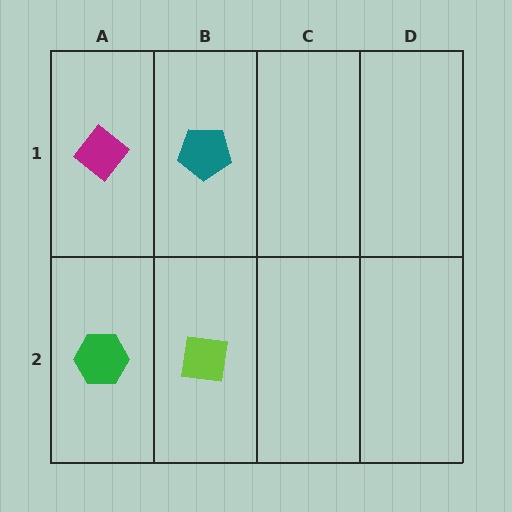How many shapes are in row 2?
2 shapes.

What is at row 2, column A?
A green hexagon.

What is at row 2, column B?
A lime square.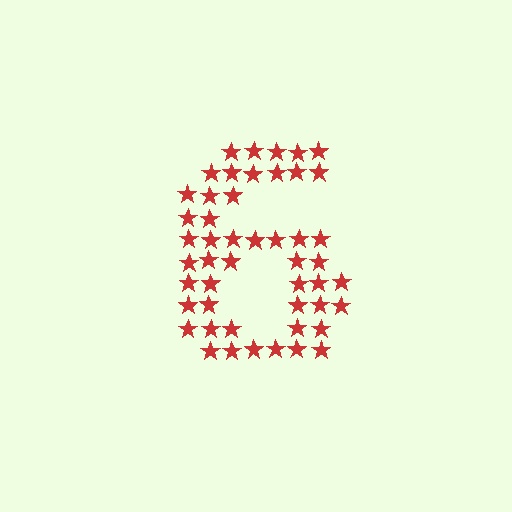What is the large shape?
The large shape is the digit 6.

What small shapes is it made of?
It is made of small stars.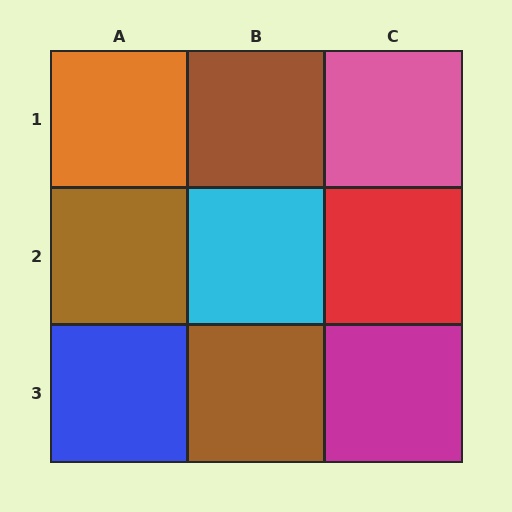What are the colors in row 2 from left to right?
Brown, cyan, red.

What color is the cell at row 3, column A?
Blue.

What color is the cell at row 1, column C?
Pink.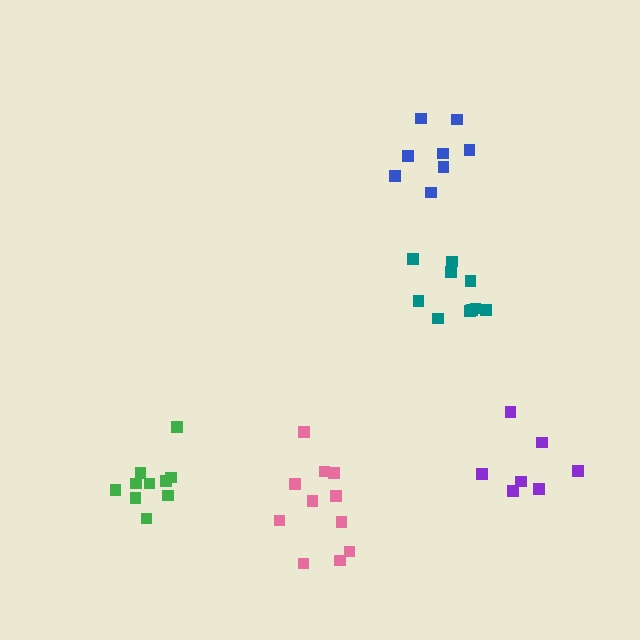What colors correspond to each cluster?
The clusters are colored: blue, pink, teal, purple, green.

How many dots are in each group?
Group 1: 8 dots, Group 2: 11 dots, Group 3: 10 dots, Group 4: 7 dots, Group 5: 10 dots (46 total).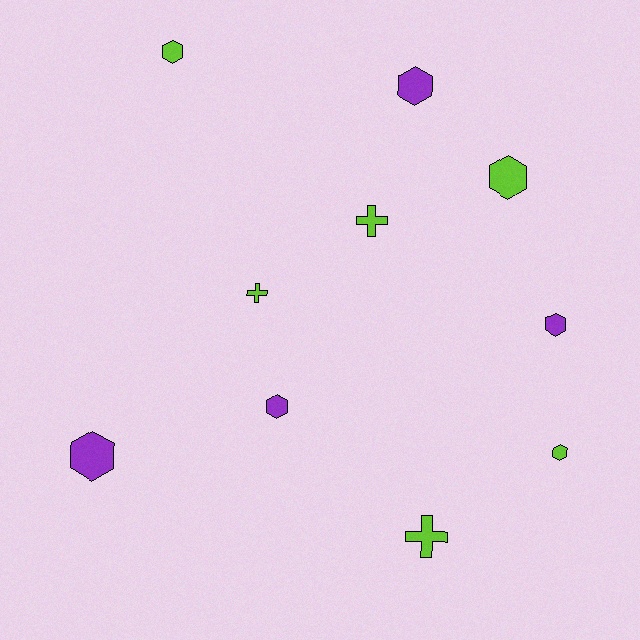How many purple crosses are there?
There are no purple crosses.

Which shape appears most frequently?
Hexagon, with 7 objects.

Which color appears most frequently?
Lime, with 6 objects.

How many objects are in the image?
There are 10 objects.